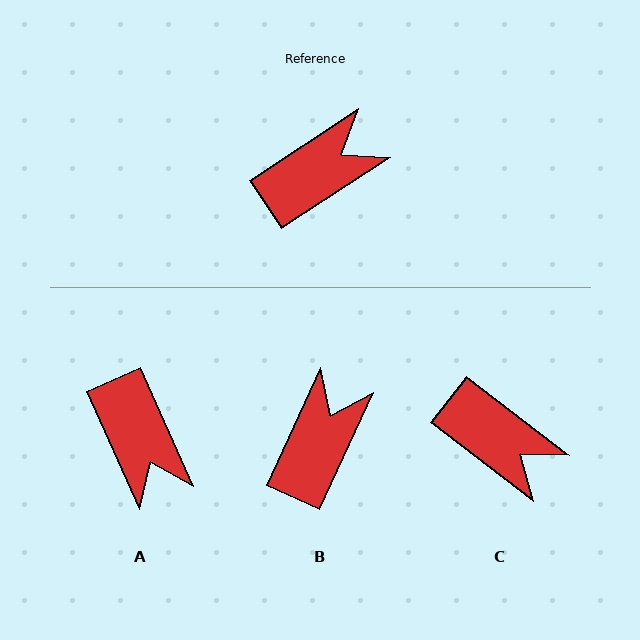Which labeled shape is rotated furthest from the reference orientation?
A, about 99 degrees away.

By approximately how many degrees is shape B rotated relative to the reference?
Approximately 32 degrees counter-clockwise.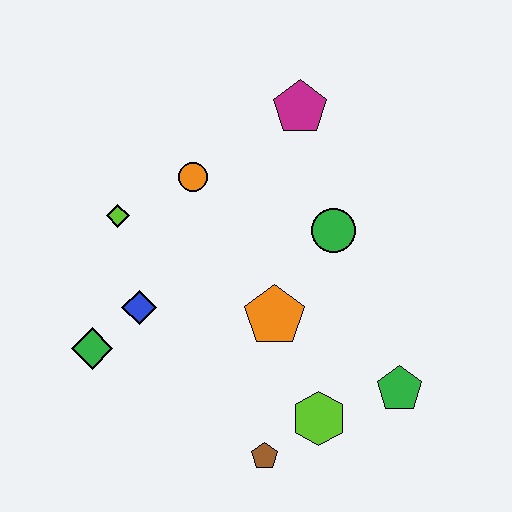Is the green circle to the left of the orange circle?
No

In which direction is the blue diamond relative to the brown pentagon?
The blue diamond is above the brown pentagon.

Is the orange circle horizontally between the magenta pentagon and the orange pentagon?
No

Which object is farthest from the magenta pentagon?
The brown pentagon is farthest from the magenta pentagon.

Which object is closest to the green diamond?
The blue diamond is closest to the green diamond.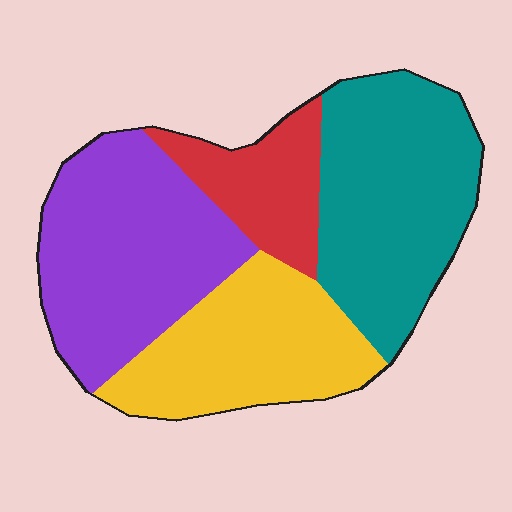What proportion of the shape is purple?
Purple covers around 30% of the shape.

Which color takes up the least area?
Red, at roughly 15%.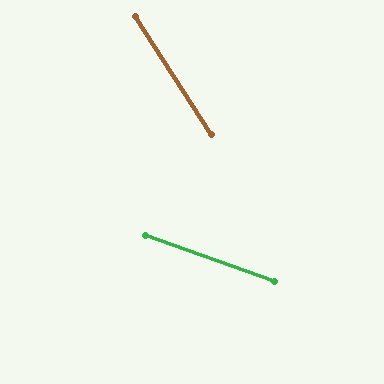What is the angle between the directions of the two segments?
Approximately 38 degrees.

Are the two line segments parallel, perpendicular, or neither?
Neither parallel nor perpendicular — they differ by about 38°.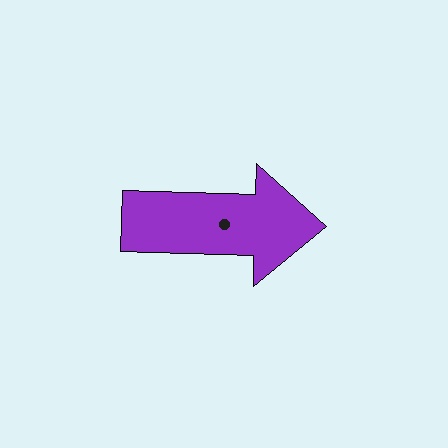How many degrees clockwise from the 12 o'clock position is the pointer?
Approximately 92 degrees.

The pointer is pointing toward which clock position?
Roughly 3 o'clock.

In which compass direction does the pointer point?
East.